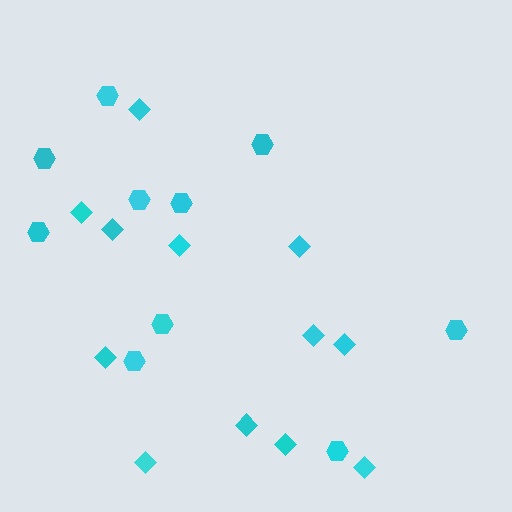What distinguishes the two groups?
There are 2 groups: one group of hexagons (10) and one group of diamonds (12).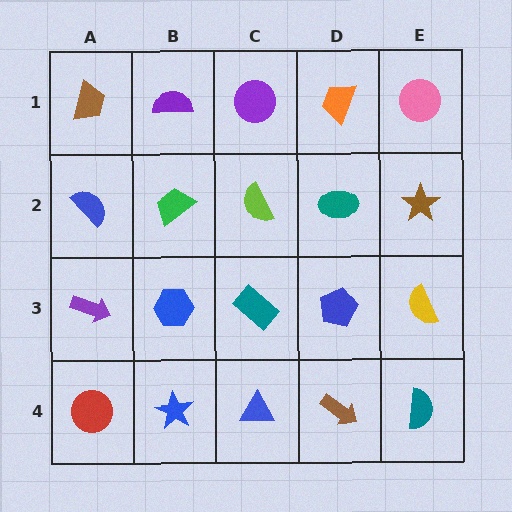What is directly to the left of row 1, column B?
A brown trapezoid.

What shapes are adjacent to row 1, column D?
A teal ellipse (row 2, column D), a purple circle (row 1, column C), a pink circle (row 1, column E).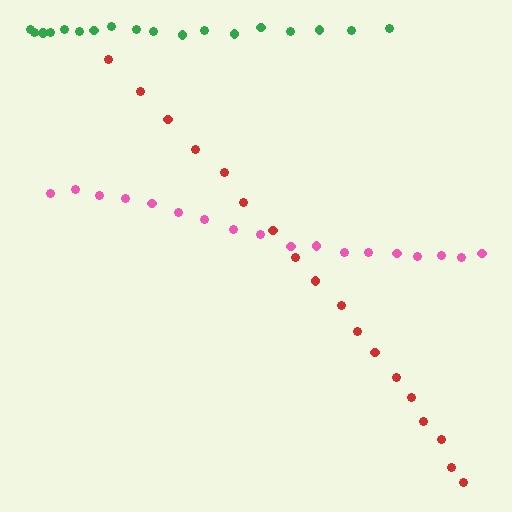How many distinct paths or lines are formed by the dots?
There are 3 distinct paths.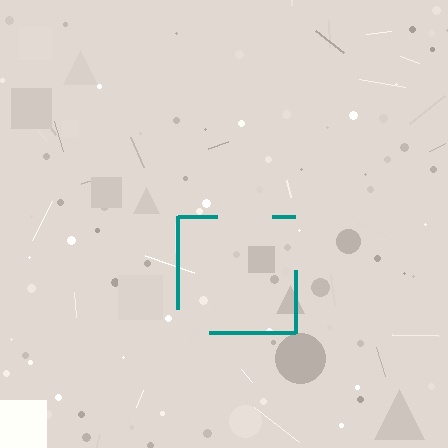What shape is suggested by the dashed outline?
The dashed outline suggests a square.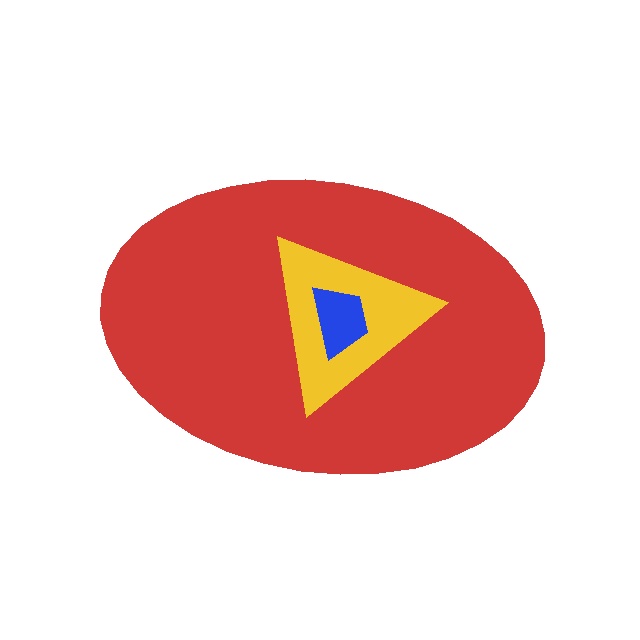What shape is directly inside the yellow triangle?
The blue trapezoid.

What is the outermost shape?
The red ellipse.